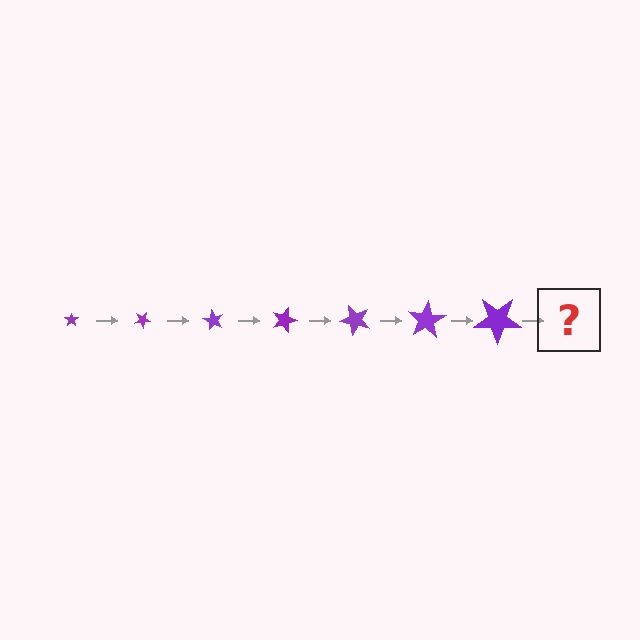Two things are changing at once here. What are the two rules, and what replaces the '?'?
The two rules are that the star grows larger each step and it rotates 30 degrees each step. The '?' should be a star, larger than the previous one and rotated 210 degrees from the start.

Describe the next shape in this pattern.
It should be a star, larger than the previous one and rotated 210 degrees from the start.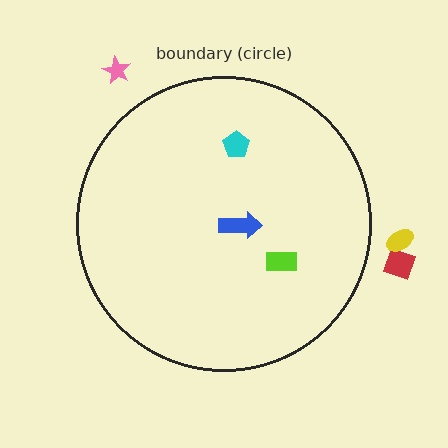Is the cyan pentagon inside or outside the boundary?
Inside.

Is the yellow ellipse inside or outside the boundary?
Outside.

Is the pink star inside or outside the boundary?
Outside.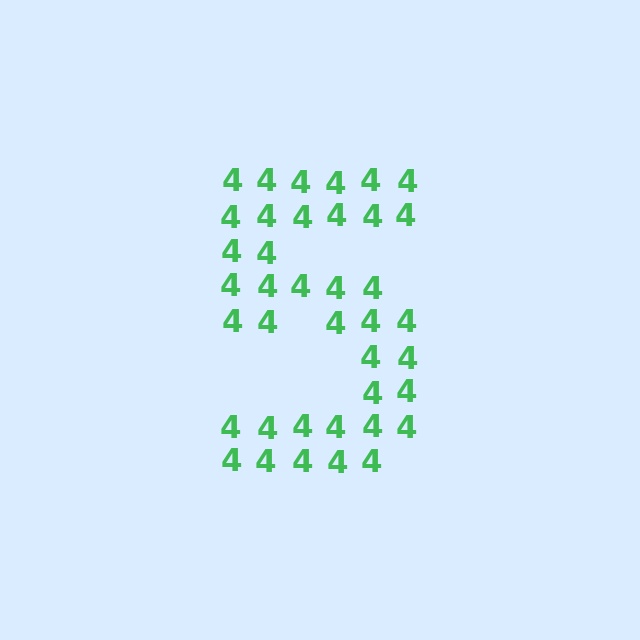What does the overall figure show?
The overall figure shows the digit 5.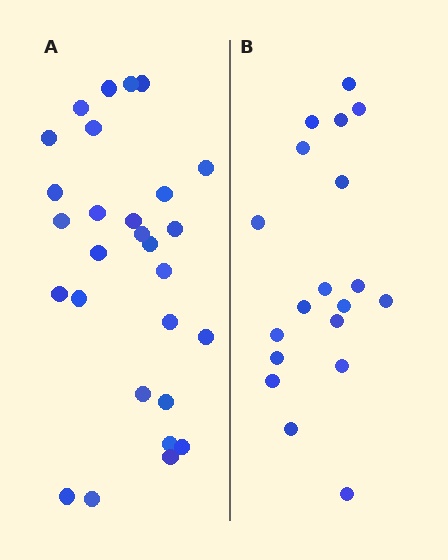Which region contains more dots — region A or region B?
Region A (the left region) has more dots.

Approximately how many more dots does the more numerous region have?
Region A has roughly 8 or so more dots than region B.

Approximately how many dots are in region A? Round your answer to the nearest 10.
About 30 dots. (The exact count is 28, which rounds to 30.)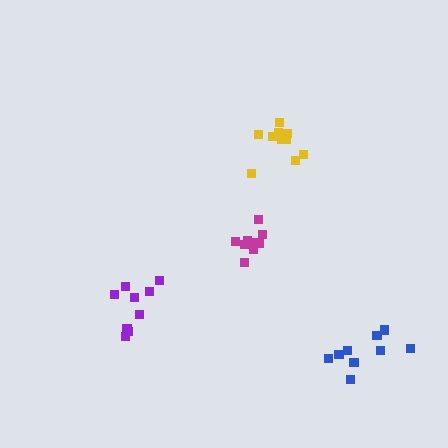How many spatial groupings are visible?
There are 4 spatial groupings.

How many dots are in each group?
Group 1: 10 dots, Group 2: 9 dots, Group 3: 9 dots, Group 4: 9 dots (37 total).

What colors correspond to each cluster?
The clusters are colored: yellow, purple, magenta, blue.